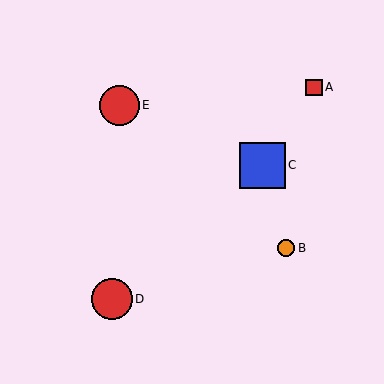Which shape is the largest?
The blue square (labeled C) is the largest.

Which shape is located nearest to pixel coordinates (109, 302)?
The red circle (labeled D) at (112, 299) is nearest to that location.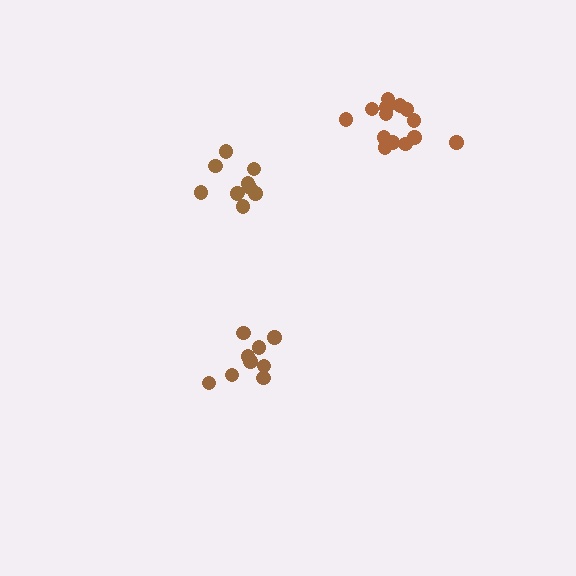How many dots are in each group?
Group 1: 15 dots, Group 2: 10 dots, Group 3: 10 dots (35 total).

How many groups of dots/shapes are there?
There are 3 groups.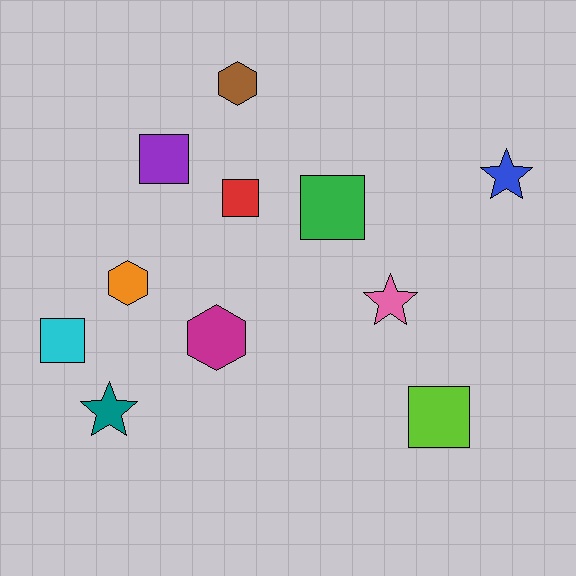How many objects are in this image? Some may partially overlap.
There are 11 objects.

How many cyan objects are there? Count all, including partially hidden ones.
There is 1 cyan object.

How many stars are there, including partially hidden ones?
There are 3 stars.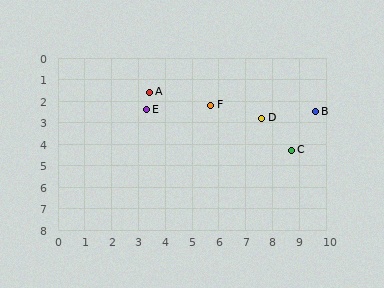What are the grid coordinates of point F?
Point F is at approximately (5.7, 2.2).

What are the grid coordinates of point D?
Point D is at approximately (7.6, 2.8).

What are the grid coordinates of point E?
Point E is at approximately (3.3, 2.4).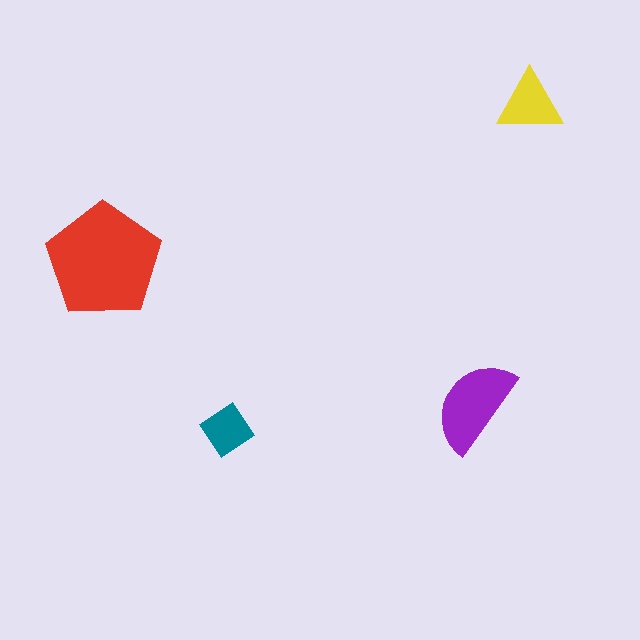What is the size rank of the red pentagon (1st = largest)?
1st.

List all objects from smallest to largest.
The teal diamond, the yellow triangle, the purple semicircle, the red pentagon.